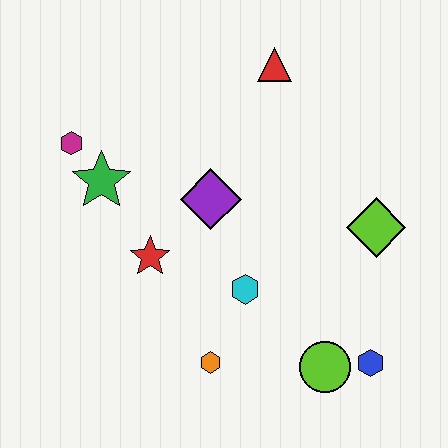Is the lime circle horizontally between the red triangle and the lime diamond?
Yes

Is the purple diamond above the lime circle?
Yes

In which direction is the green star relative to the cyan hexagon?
The green star is to the left of the cyan hexagon.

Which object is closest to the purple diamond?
The red star is closest to the purple diamond.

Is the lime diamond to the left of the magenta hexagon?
No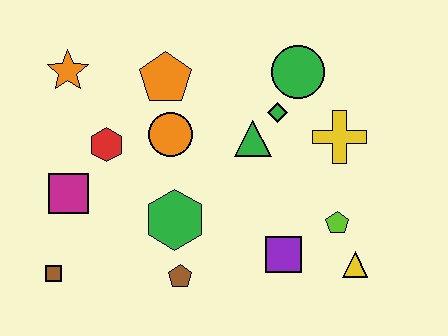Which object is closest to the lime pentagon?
The yellow triangle is closest to the lime pentagon.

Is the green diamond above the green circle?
No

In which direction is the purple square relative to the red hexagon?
The purple square is to the right of the red hexagon.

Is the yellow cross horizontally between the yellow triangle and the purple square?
Yes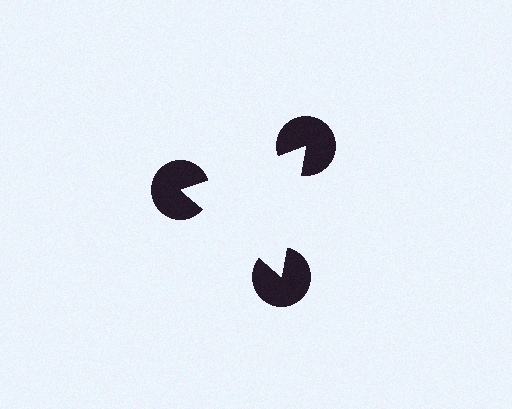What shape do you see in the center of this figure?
An illusory triangle — its edges are inferred from the aligned wedge cuts in the pac-man discs, not physically drawn.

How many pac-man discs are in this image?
There are 3 — one at each vertex of the illusory triangle.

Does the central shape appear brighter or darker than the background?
It typically appears slightly brighter than the background, even though no actual brightness change is drawn.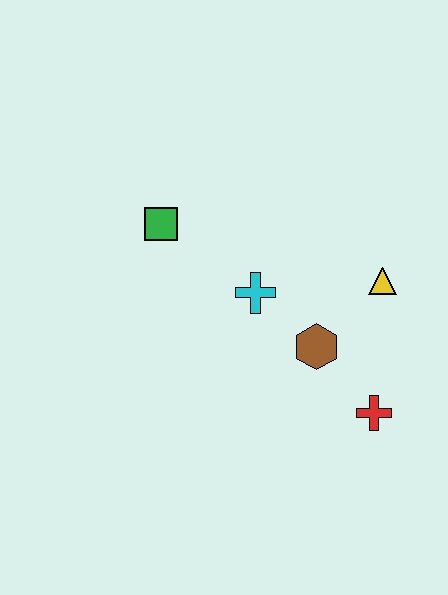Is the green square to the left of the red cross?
Yes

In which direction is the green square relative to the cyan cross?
The green square is to the left of the cyan cross.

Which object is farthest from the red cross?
The green square is farthest from the red cross.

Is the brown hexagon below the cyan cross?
Yes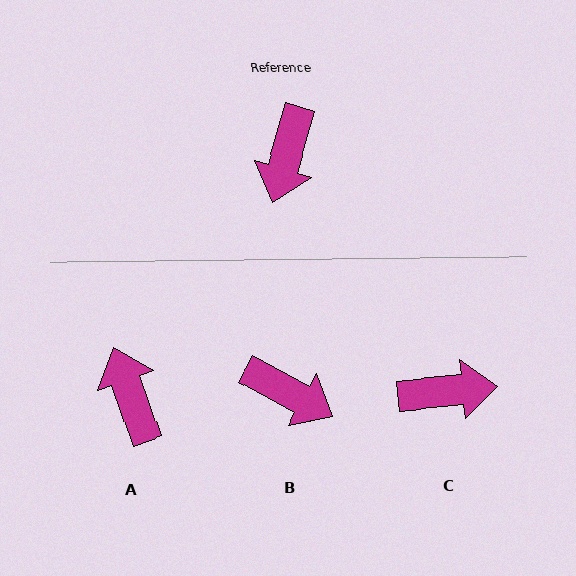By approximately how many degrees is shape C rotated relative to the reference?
Approximately 112 degrees counter-clockwise.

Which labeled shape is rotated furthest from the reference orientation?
A, about 144 degrees away.